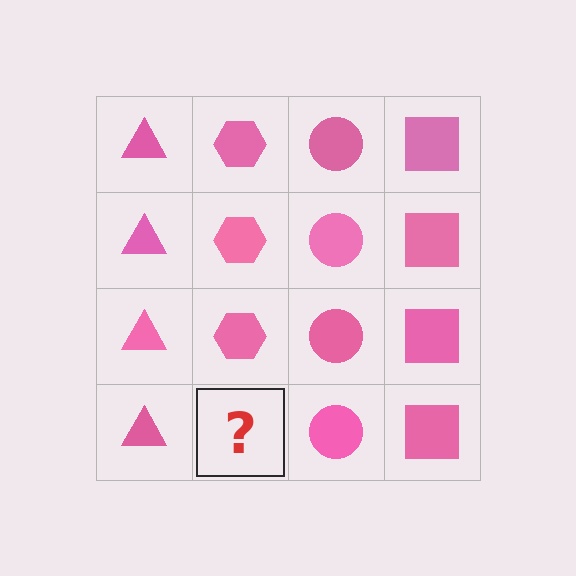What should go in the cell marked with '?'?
The missing cell should contain a pink hexagon.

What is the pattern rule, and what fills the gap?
The rule is that each column has a consistent shape. The gap should be filled with a pink hexagon.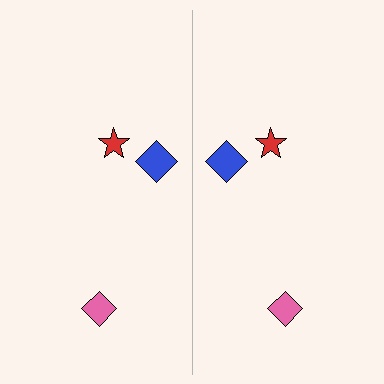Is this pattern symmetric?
Yes, this pattern has bilateral (reflection) symmetry.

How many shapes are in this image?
There are 6 shapes in this image.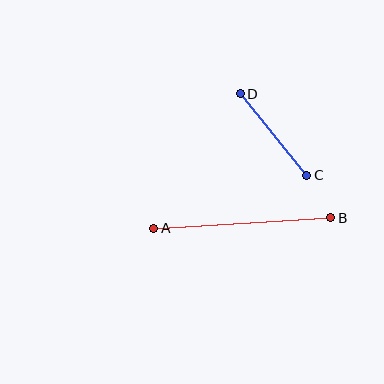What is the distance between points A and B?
The distance is approximately 178 pixels.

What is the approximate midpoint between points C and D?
The midpoint is at approximately (274, 135) pixels.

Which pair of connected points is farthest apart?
Points A and B are farthest apart.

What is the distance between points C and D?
The distance is approximately 105 pixels.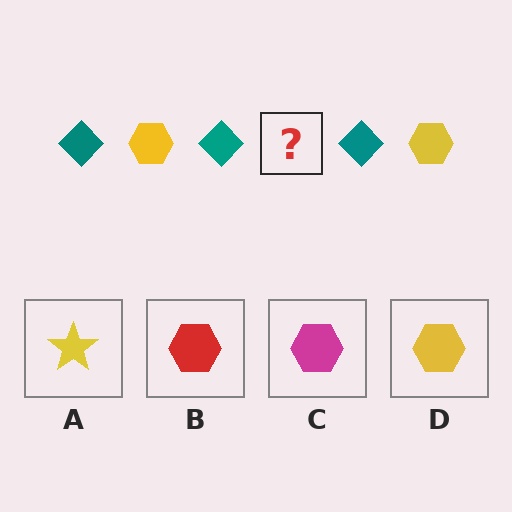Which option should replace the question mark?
Option D.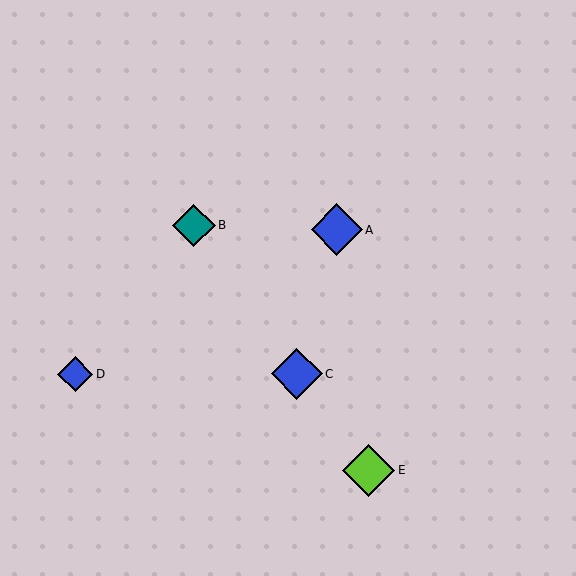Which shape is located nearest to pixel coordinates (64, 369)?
The blue diamond (labeled D) at (75, 374) is nearest to that location.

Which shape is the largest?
The lime diamond (labeled E) is the largest.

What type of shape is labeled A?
Shape A is a blue diamond.